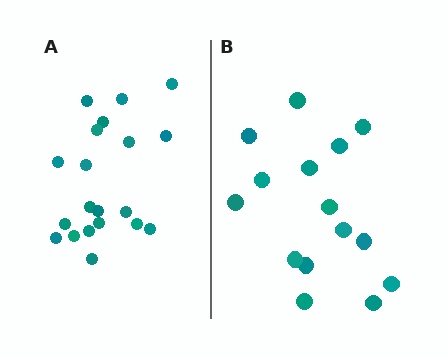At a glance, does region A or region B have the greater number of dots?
Region A (the left region) has more dots.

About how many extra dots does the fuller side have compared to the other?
Region A has about 5 more dots than region B.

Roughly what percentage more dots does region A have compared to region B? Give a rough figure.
About 35% more.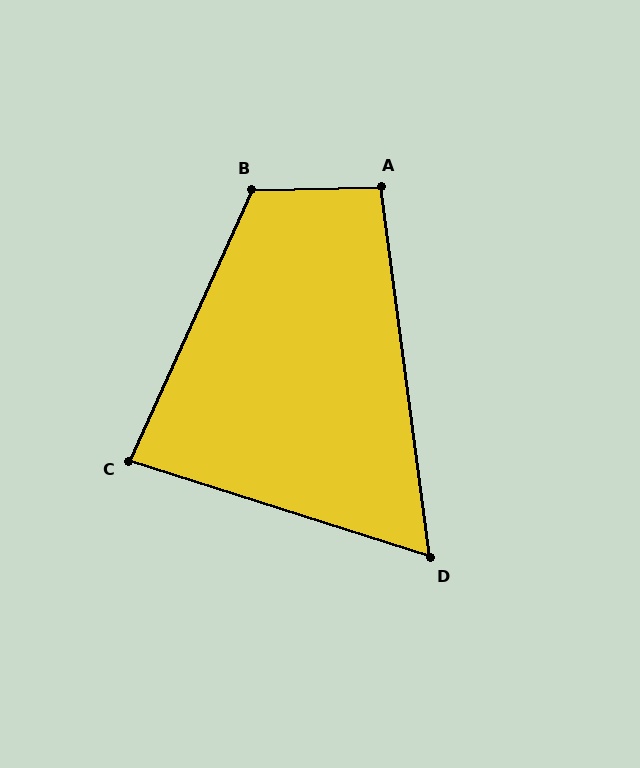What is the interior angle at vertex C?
Approximately 84 degrees (acute).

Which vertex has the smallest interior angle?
D, at approximately 65 degrees.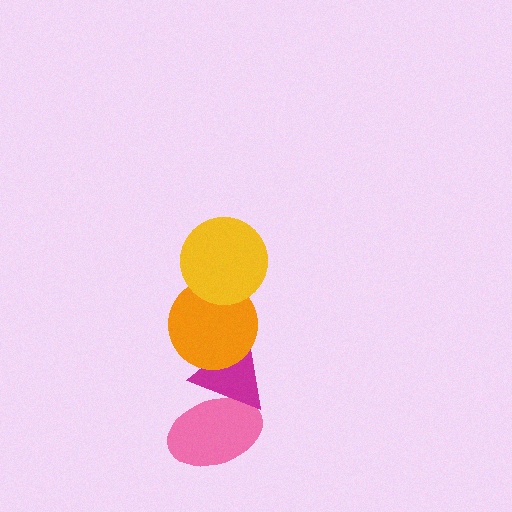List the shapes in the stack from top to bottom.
From top to bottom: the yellow circle, the orange circle, the magenta triangle, the pink ellipse.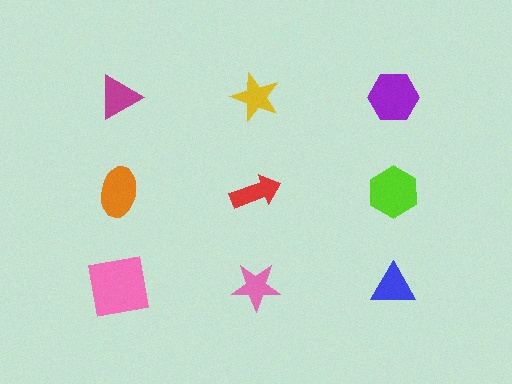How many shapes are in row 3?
3 shapes.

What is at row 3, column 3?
A blue triangle.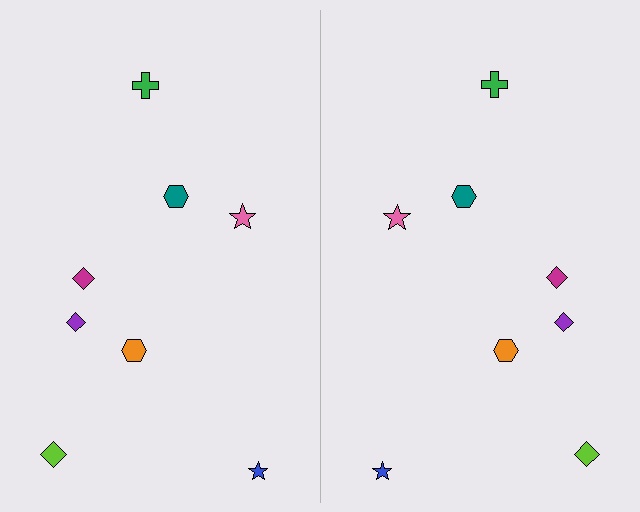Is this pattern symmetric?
Yes, this pattern has bilateral (reflection) symmetry.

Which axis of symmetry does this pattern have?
The pattern has a vertical axis of symmetry running through the center of the image.